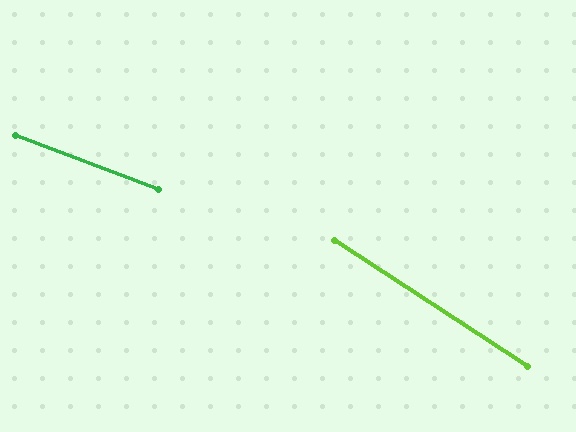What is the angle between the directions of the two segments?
Approximately 12 degrees.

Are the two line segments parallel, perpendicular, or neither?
Neither parallel nor perpendicular — they differ by about 12°.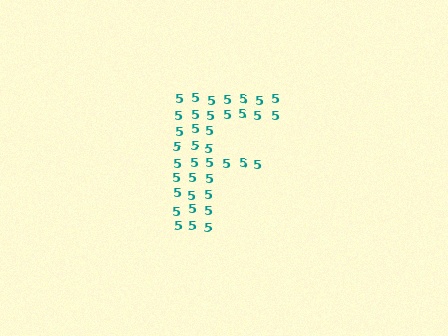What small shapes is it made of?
It is made of small digit 5's.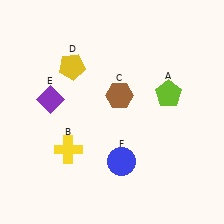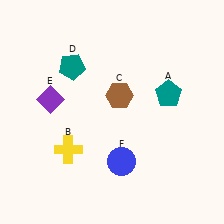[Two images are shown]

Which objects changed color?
A changed from lime to teal. D changed from yellow to teal.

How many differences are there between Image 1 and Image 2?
There are 2 differences between the two images.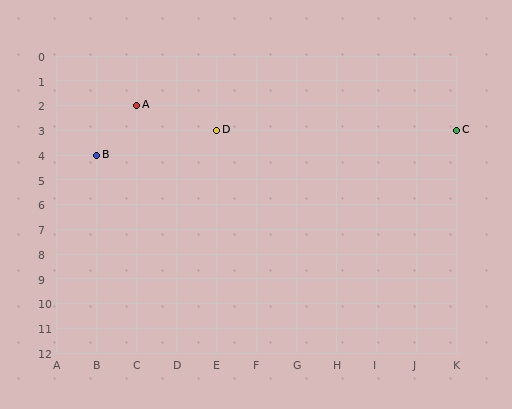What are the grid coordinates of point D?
Point D is at grid coordinates (E, 3).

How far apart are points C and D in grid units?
Points C and D are 6 columns apart.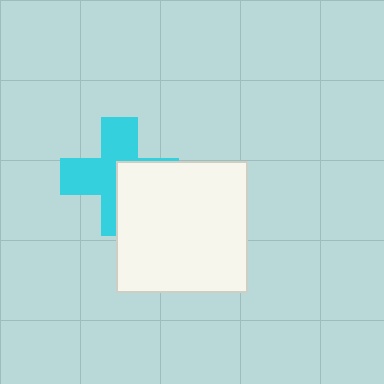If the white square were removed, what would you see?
You would see the complete cyan cross.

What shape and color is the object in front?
The object in front is a white square.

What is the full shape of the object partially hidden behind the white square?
The partially hidden object is a cyan cross.